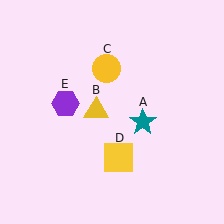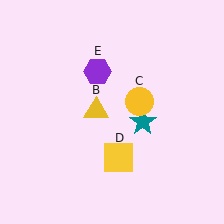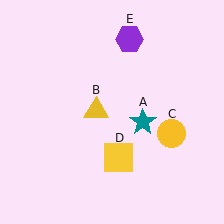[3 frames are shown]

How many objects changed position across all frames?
2 objects changed position: yellow circle (object C), purple hexagon (object E).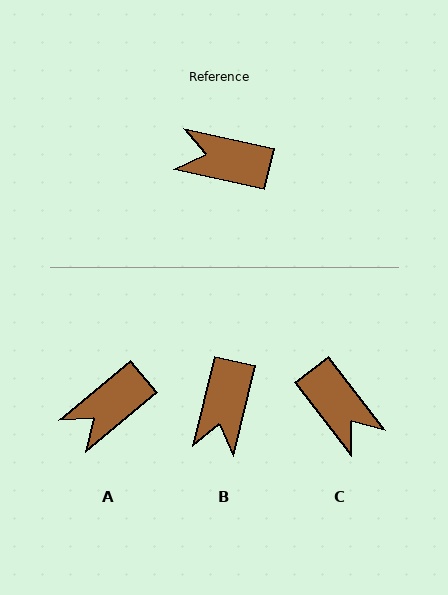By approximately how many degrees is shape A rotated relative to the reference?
Approximately 53 degrees counter-clockwise.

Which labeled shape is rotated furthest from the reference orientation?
C, about 140 degrees away.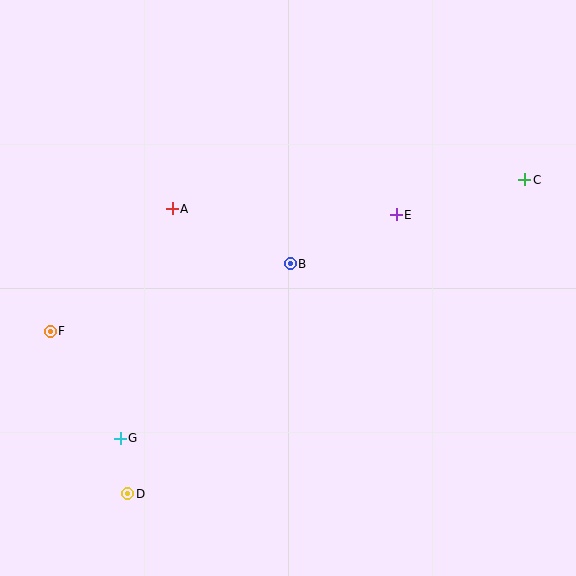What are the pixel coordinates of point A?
Point A is at (172, 209).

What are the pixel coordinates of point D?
Point D is at (128, 494).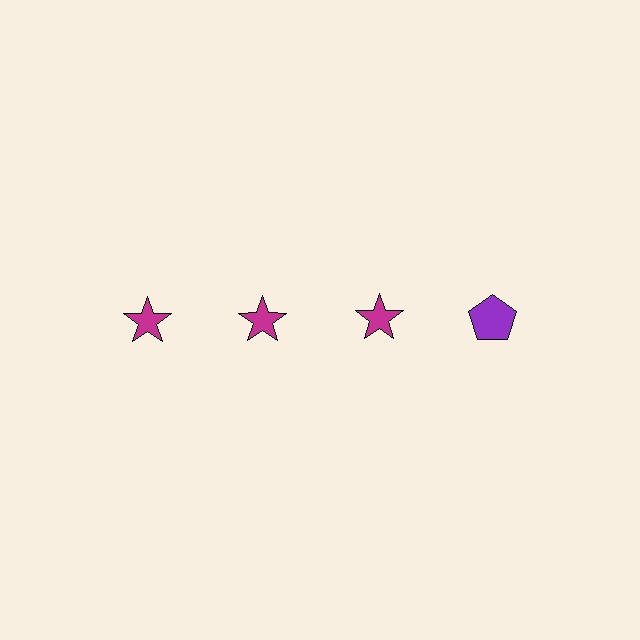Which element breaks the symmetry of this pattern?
The purple pentagon in the top row, second from right column breaks the symmetry. All other shapes are magenta stars.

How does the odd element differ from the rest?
It differs in both color (purple instead of magenta) and shape (pentagon instead of star).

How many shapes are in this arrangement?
There are 4 shapes arranged in a grid pattern.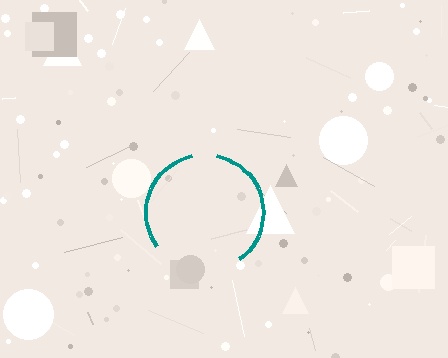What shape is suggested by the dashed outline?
The dashed outline suggests a circle.